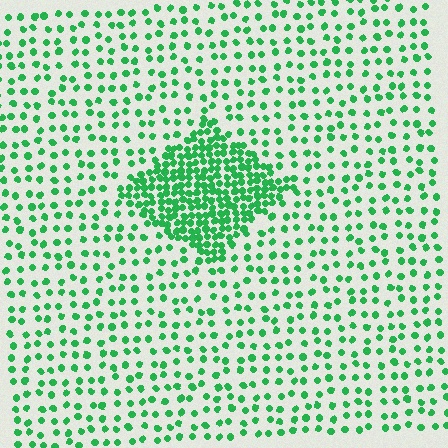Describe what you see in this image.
The image contains small green elements arranged at two different densities. A diamond-shaped region is visible where the elements are more densely packed than the surrounding area.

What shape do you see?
I see a diamond.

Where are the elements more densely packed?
The elements are more densely packed inside the diamond boundary.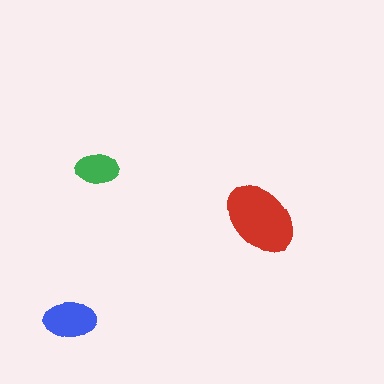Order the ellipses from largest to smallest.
the red one, the blue one, the green one.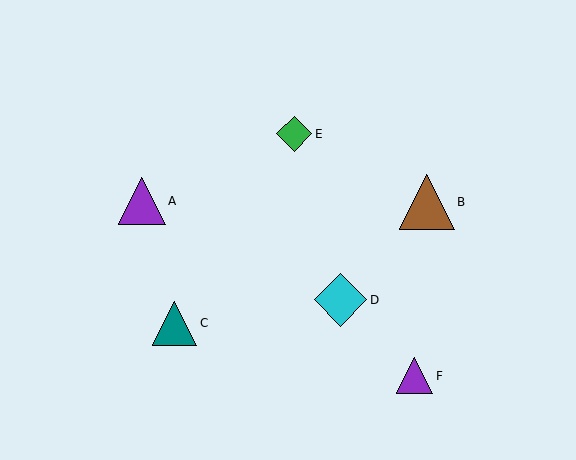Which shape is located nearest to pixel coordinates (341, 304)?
The cyan diamond (labeled D) at (340, 300) is nearest to that location.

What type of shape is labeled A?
Shape A is a purple triangle.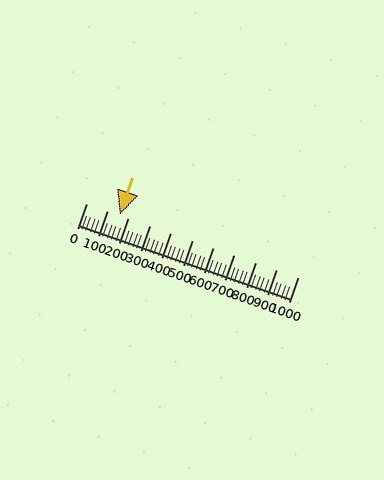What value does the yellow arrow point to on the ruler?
The yellow arrow points to approximately 160.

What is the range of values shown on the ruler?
The ruler shows values from 0 to 1000.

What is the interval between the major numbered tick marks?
The major tick marks are spaced 100 units apart.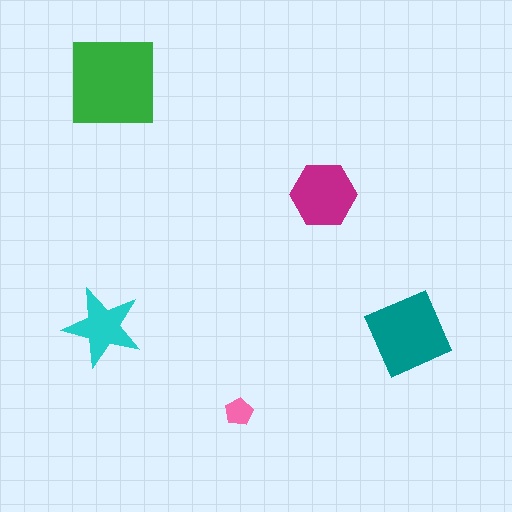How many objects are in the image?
There are 5 objects in the image.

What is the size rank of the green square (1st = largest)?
1st.